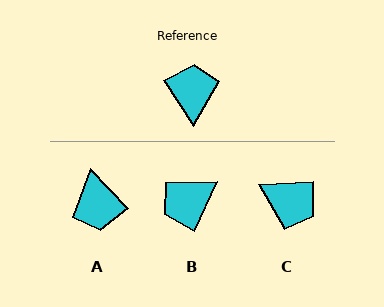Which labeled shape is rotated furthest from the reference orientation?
A, about 170 degrees away.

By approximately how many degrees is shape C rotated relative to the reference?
Approximately 119 degrees clockwise.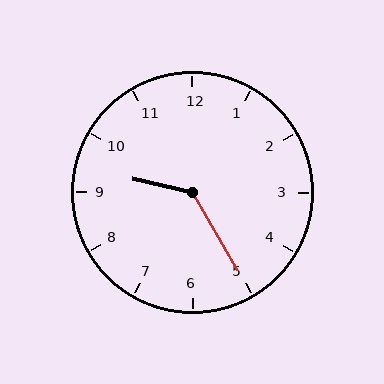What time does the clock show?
9:25.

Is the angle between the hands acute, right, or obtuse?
It is obtuse.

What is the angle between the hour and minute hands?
Approximately 132 degrees.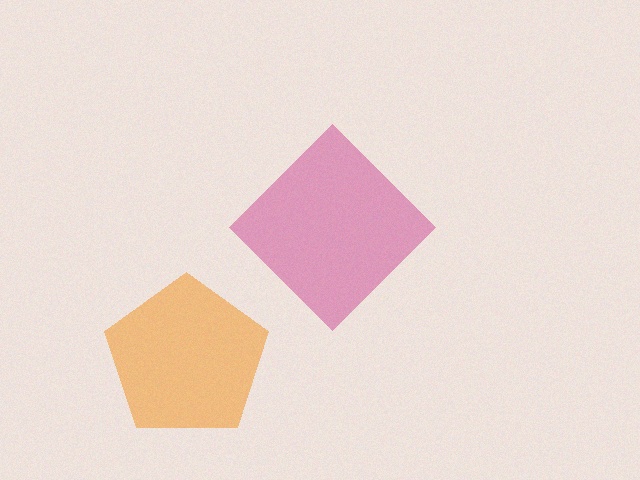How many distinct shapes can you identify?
There are 2 distinct shapes: a magenta diamond, an orange pentagon.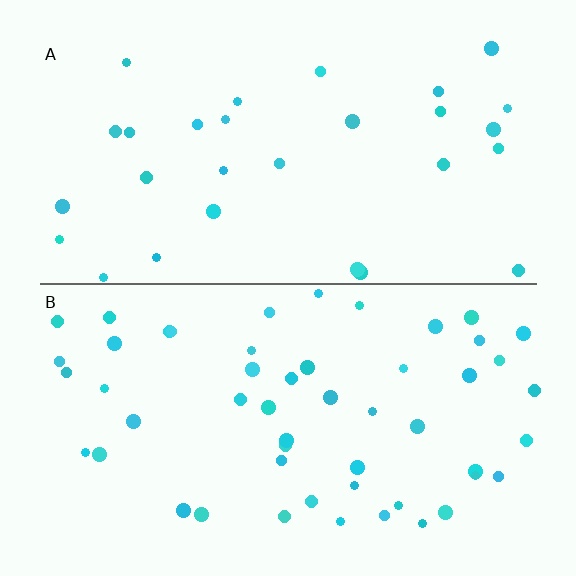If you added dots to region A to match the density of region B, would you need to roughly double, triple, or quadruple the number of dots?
Approximately double.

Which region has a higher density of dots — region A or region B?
B (the bottom).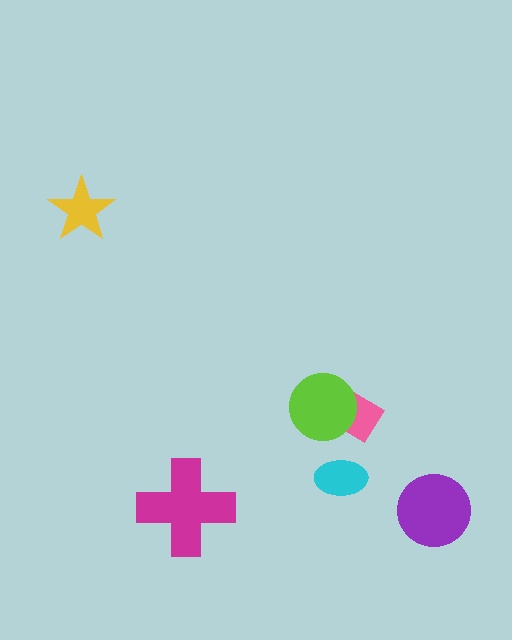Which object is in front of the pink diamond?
The lime circle is in front of the pink diamond.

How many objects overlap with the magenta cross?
0 objects overlap with the magenta cross.